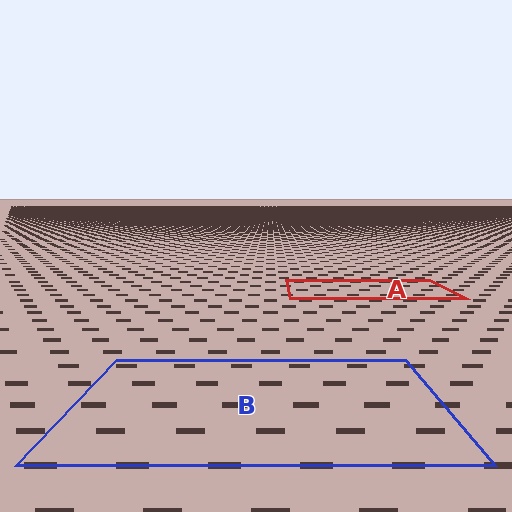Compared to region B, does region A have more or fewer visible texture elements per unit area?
Region A has more texture elements per unit area — they are packed more densely because it is farther away.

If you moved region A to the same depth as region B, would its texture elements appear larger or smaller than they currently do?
They would appear larger. At a closer depth, the same texture elements are projected at a bigger on-screen size.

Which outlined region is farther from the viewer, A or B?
Region A is farther from the viewer — the texture elements inside it appear smaller and more densely packed.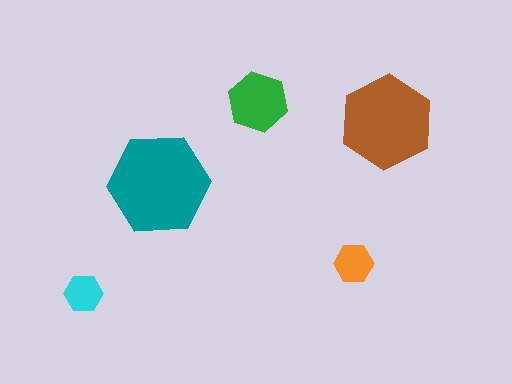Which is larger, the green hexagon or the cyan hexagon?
The green one.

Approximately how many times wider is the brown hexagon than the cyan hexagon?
About 2.5 times wider.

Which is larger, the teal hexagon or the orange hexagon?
The teal one.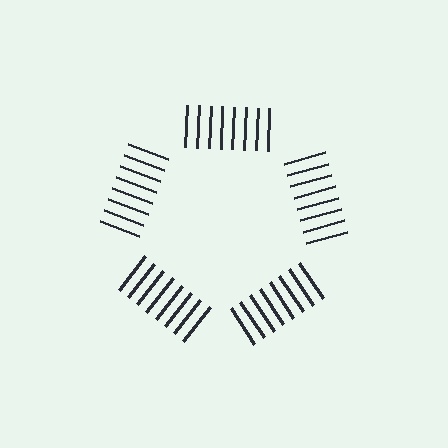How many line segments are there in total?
40 — 8 along each of the 5 edges.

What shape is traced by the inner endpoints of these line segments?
An illusory pentagon — the line segments terminate on its edges but no continuous stroke is drawn.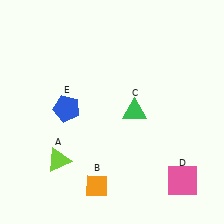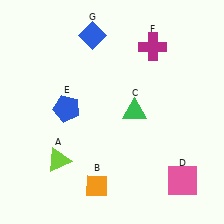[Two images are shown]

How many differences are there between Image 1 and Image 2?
There are 2 differences between the two images.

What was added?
A magenta cross (F), a blue diamond (G) were added in Image 2.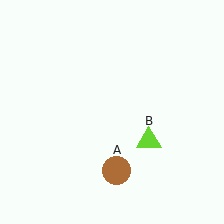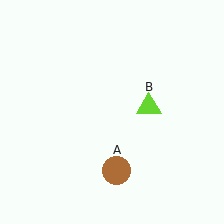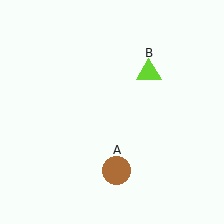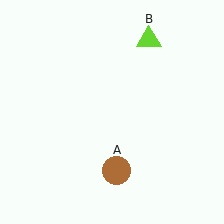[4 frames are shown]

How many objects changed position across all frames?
1 object changed position: lime triangle (object B).